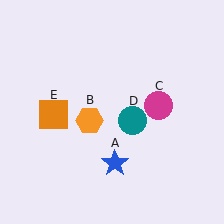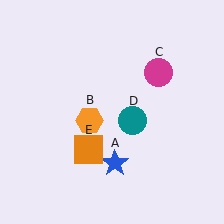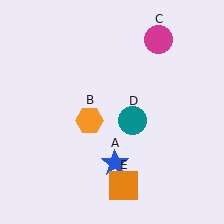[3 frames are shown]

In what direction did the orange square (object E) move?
The orange square (object E) moved down and to the right.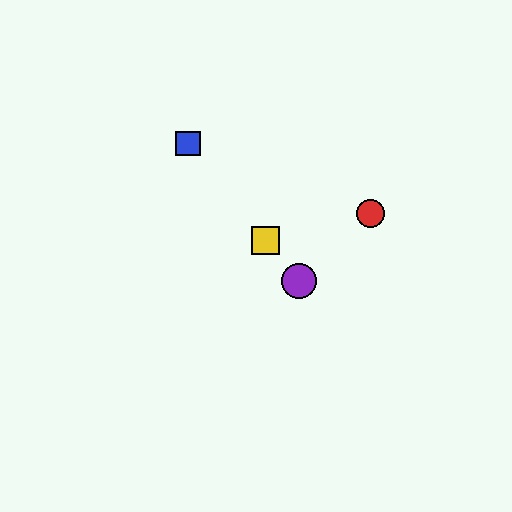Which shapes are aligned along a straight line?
The blue square, the green circle, the yellow square, the purple circle are aligned along a straight line.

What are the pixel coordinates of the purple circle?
The purple circle is at (299, 281).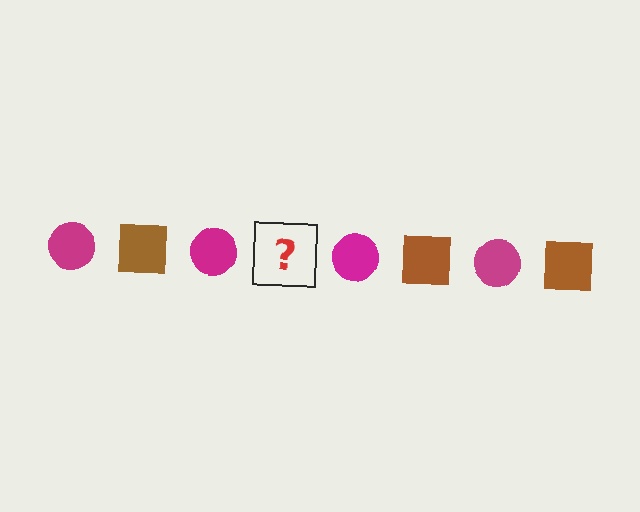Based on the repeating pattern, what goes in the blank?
The blank should be a brown square.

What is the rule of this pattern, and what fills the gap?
The rule is that the pattern alternates between magenta circle and brown square. The gap should be filled with a brown square.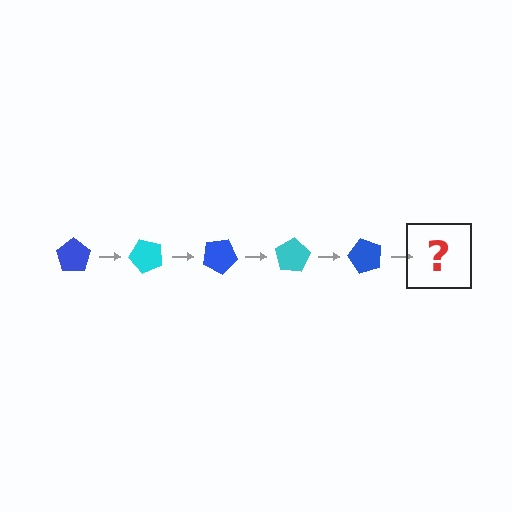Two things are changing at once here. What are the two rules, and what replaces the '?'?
The two rules are that it rotates 50 degrees each step and the color cycles through blue and cyan. The '?' should be a cyan pentagon, rotated 250 degrees from the start.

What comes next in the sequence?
The next element should be a cyan pentagon, rotated 250 degrees from the start.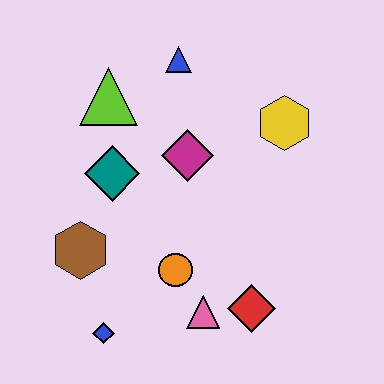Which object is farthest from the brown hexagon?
The yellow hexagon is farthest from the brown hexagon.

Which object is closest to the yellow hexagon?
The magenta diamond is closest to the yellow hexagon.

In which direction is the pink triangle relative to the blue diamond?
The pink triangle is to the right of the blue diamond.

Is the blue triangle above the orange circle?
Yes